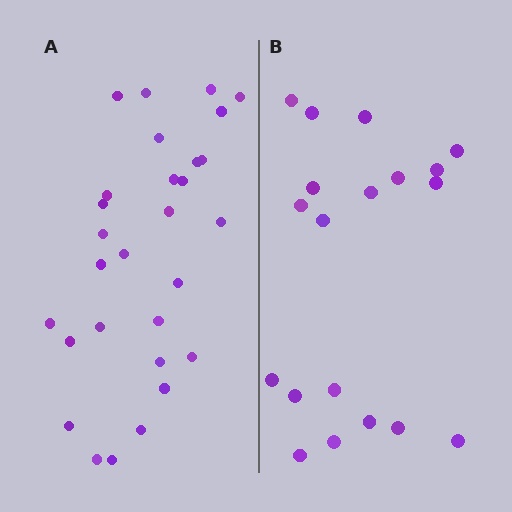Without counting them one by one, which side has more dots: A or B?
Region A (the left region) has more dots.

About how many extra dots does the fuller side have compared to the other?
Region A has roughly 10 or so more dots than region B.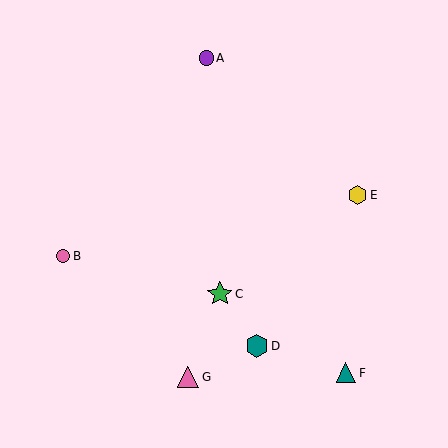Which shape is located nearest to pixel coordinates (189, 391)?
The pink triangle (labeled G) at (188, 377) is nearest to that location.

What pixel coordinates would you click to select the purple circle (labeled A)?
Click at (206, 58) to select the purple circle A.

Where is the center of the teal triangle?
The center of the teal triangle is at (346, 373).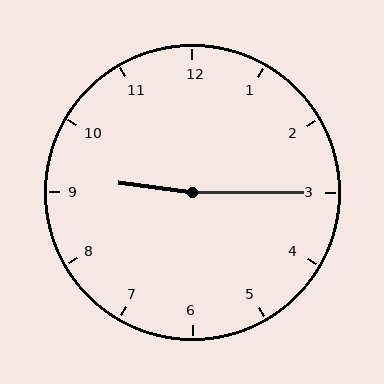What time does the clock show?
9:15.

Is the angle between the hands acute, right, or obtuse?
It is obtuse.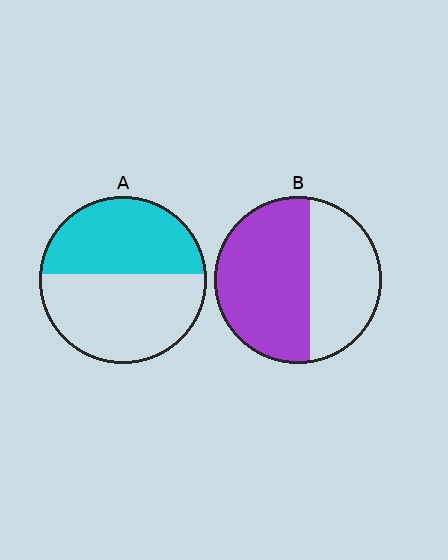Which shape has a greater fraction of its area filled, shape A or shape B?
Shape B.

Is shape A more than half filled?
No.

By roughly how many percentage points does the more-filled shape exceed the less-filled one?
By roughly 15 percentage points (B over A).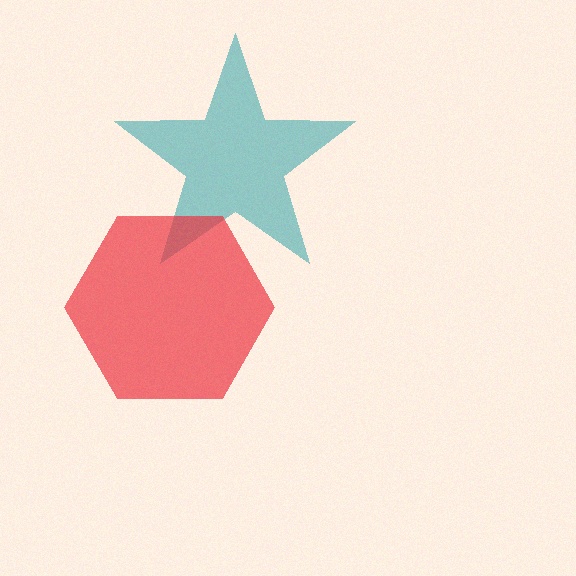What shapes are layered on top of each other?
The layered shapes are: a teal star, a red hexagon.